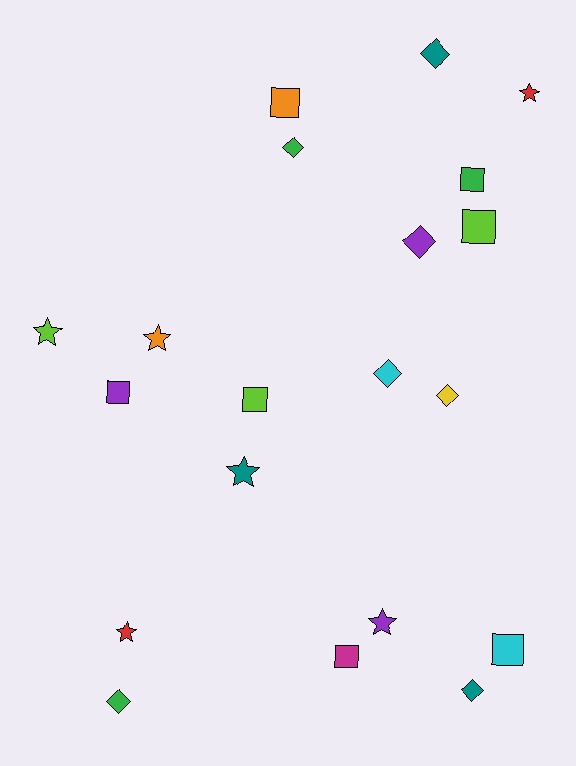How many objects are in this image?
There are 20 objects.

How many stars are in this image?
There are 6 stars.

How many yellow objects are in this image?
There is 1 yellow object.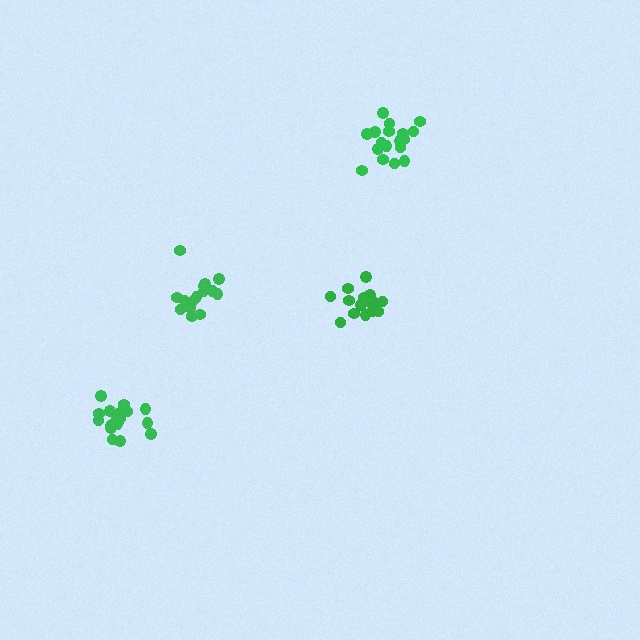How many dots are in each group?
Group 1: 15 dots, Group 2: 19 dots, Group 3: 17 dots, Group 4: 18 dots (69 total).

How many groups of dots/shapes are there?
There are 4 groups.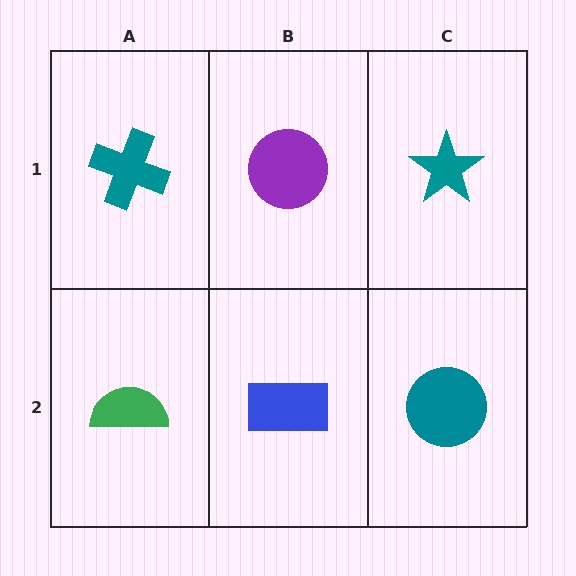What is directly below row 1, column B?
A blue rectangle.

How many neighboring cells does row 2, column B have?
3.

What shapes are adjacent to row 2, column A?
A teal cross (row 1, column A), a blue rectangle (row 2, column B).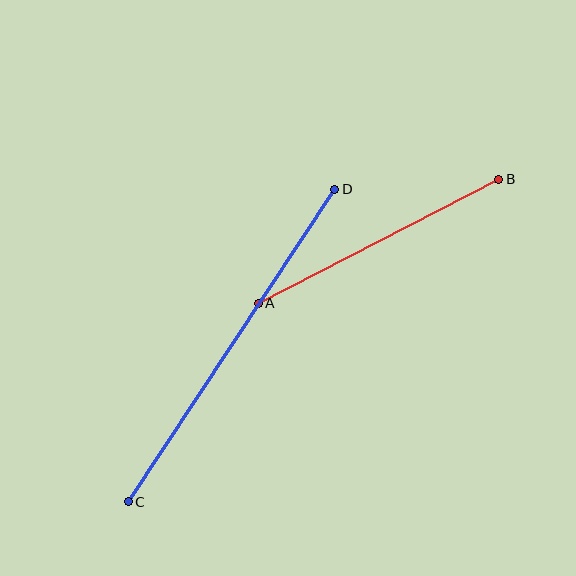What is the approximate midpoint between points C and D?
The midpoint is at approximately (232, 345) pixels.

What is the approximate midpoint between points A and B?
The midpoint is at approximately (378, 241) pixels.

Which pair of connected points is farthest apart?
Points C and D are farthest apart.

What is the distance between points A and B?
The distance is approximately 271 pixels.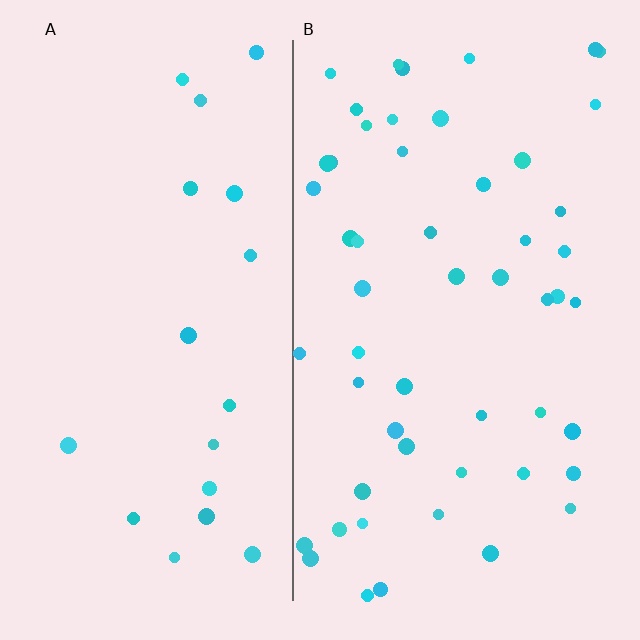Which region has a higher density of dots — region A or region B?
B (the right).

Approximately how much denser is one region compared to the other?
Approximately 2.8× — region B over region A.